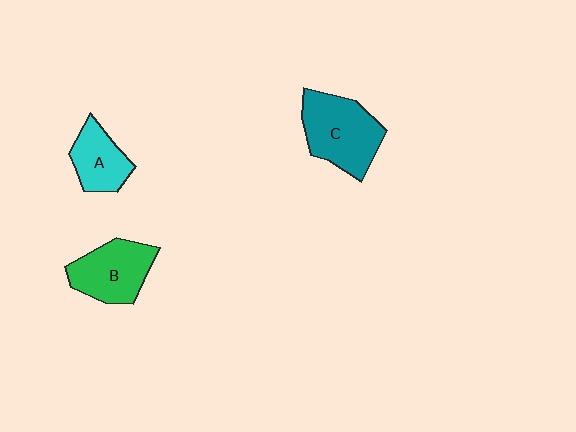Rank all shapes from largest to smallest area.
From largest to smallest: C (teal), B (green), A (cyan).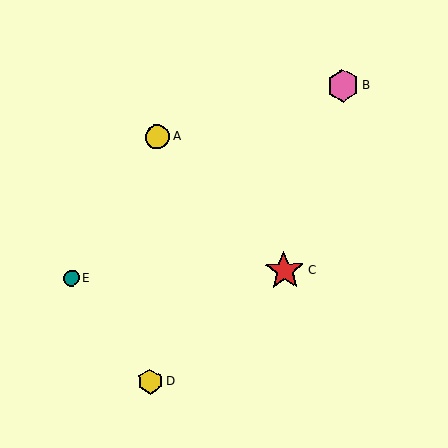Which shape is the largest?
The red star (labeled C) is the largest.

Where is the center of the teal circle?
The center of the teal circle is at (71, 278).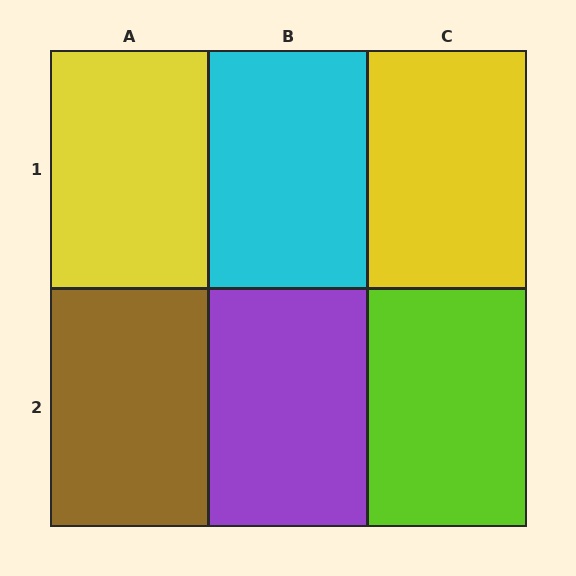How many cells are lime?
1 cell is lime.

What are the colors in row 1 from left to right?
Yellow, cyan, yellow.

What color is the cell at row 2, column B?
Purple.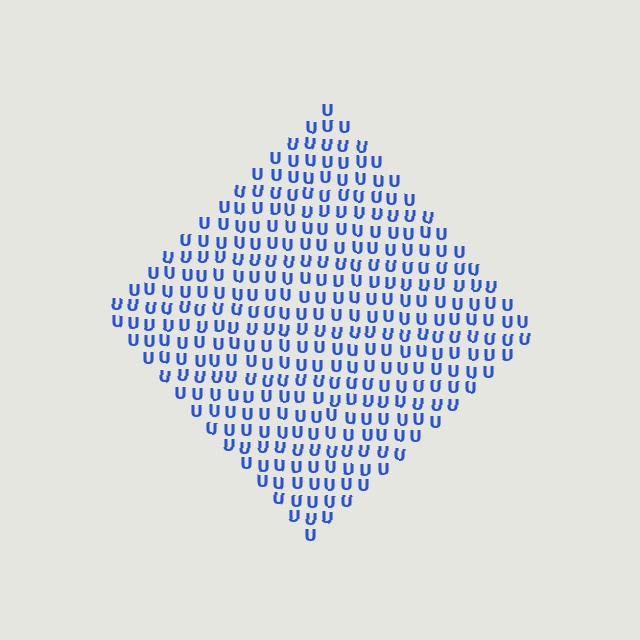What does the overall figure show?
The overall figure shows a diamond.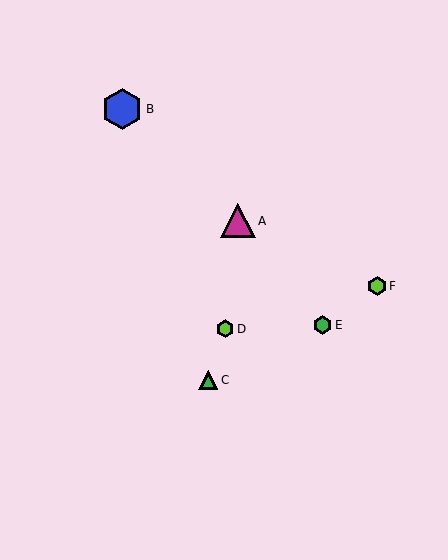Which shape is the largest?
The blue hexagon (labeled B) is the largest.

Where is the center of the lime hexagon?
The center of the lime hexagon is at (377, 286).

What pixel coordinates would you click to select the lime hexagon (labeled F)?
Click at (377, 286) to select the lime hexagon F.